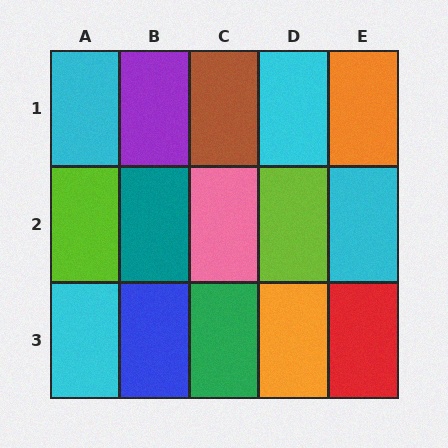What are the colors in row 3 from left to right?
Cyan, blue, green, orange, red.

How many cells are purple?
1 cell is purple.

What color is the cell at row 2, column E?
Cyan.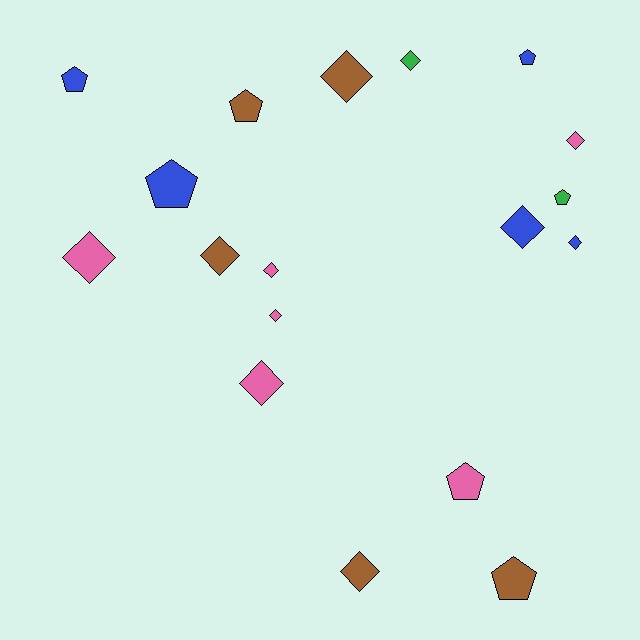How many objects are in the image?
There are 18 objects.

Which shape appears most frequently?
Diamond, with 11 objects.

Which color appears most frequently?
Pink, with 6 objects.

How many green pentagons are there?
There is 1 green pentagon.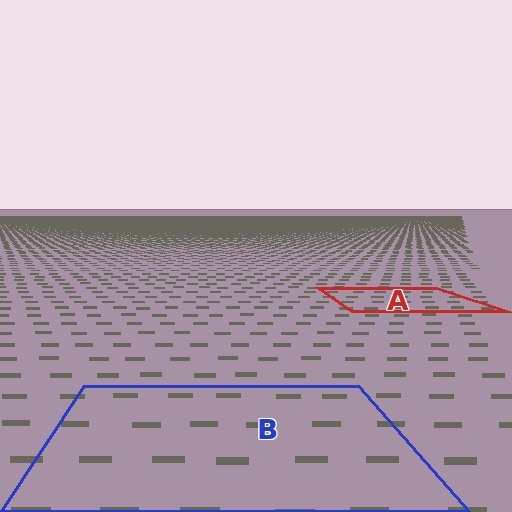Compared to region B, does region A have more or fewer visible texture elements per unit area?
Region A has more texture elements per unit area — they are packed more densely because it is farther away.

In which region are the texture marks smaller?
The texture marks are smaller in region A, because it is farther away.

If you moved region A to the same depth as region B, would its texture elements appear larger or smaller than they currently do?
They would appear larger. At a closer depth, the same texture elements are projected at a bigger on-screen size.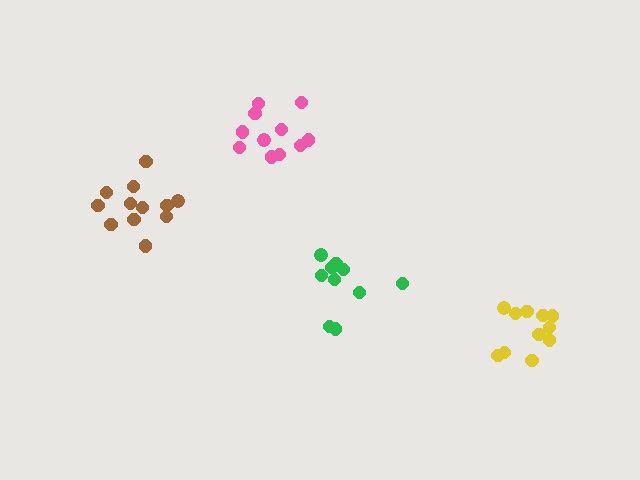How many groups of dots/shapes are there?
There are 4 groups.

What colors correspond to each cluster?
The clusters are colored: pink, yellow, green, brown.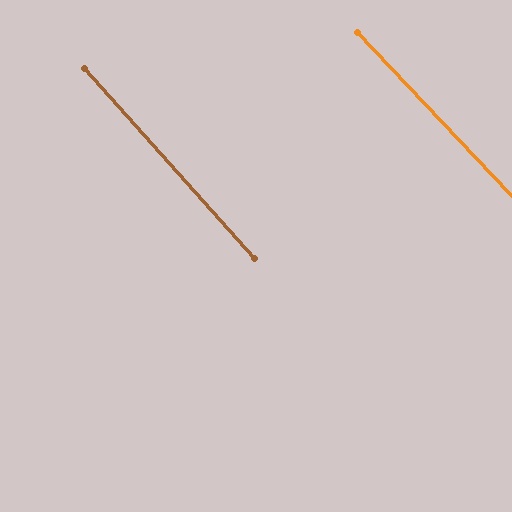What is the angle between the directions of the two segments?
Approximately 2 degrees.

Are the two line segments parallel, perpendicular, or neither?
Parallel — their directions differ by only 1.5°.